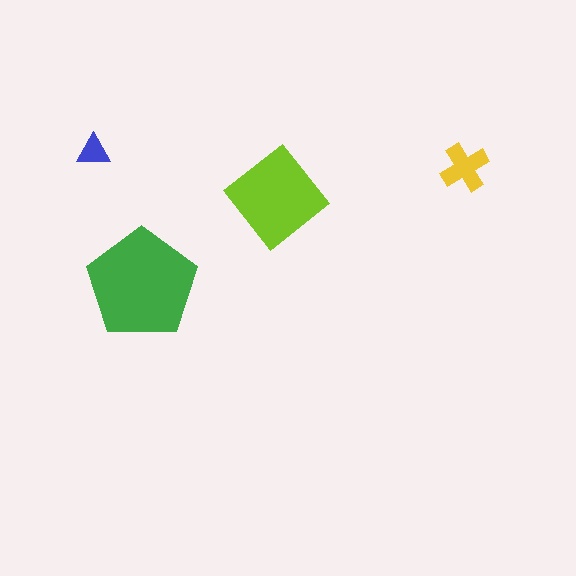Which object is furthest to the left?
The blue triangle is leftmost.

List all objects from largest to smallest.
The green pentagon, the lime diamond, the yellow cross, the blue triangle.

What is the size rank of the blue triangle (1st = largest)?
4th.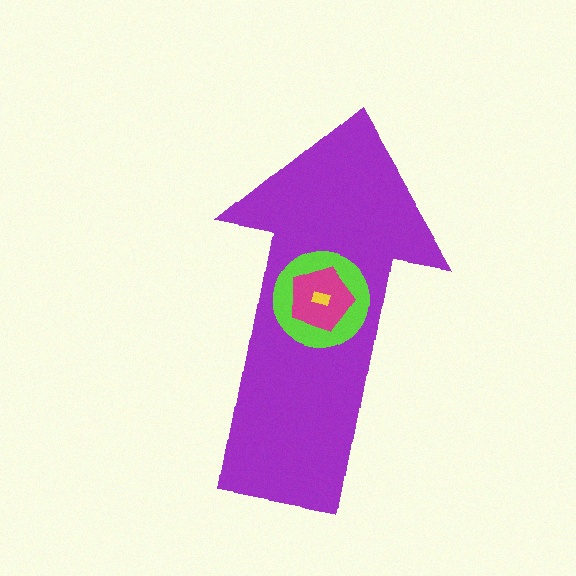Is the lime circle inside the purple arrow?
Yes.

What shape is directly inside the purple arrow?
The lime circle.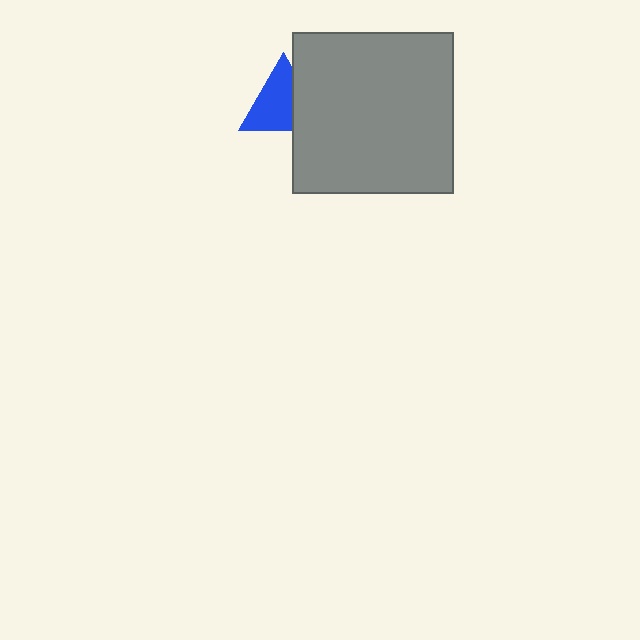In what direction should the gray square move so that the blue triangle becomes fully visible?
The gray square should move right. That is the shortest direction to clear the overlap and leave the blue triangle fully visible.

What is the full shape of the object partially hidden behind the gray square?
The partially hidden object is a blue triangle.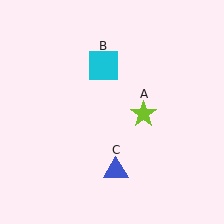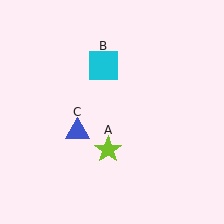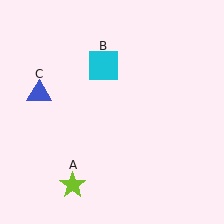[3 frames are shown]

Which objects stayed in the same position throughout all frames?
Cyan square (object B) remained stationary.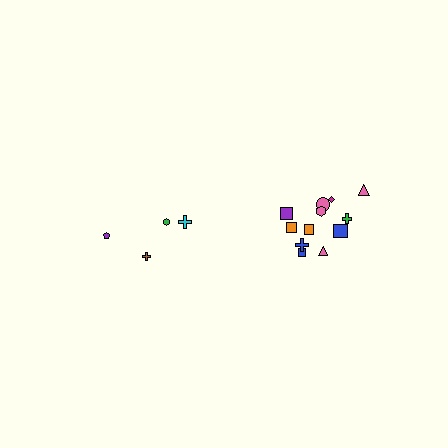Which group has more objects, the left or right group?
The right group.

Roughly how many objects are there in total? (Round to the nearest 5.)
Roughly 15 objects in total.